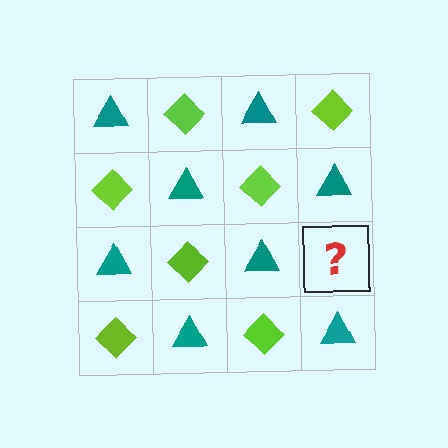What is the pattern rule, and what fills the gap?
The rule is that it alternates teal triangle and lime diamond in a checkerboard pattern. The gap should be filled with a lime diamond.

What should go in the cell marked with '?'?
The missing cell should contain a lime diamond.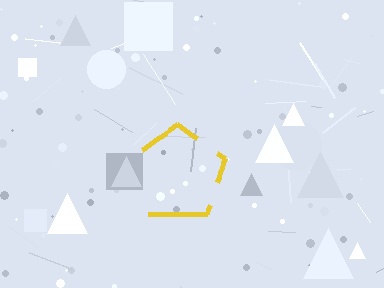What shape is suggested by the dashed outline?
The dashed outline suggests a pentagon.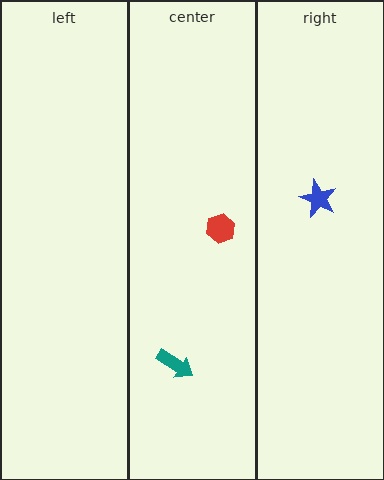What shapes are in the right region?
The blue star.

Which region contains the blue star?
The right region.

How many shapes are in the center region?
2.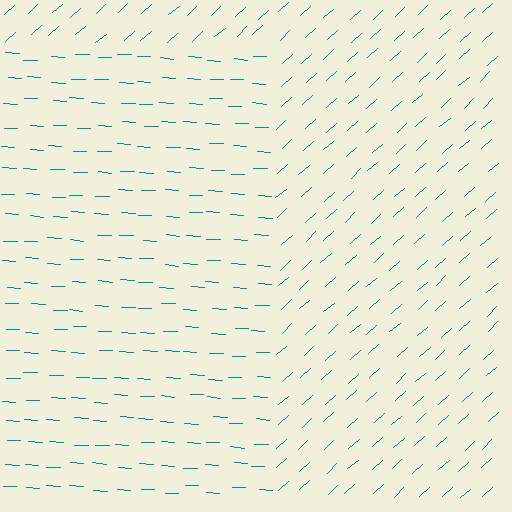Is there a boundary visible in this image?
Yes, there is a texture boundary formed by a change in line orientation.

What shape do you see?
I see a rectangle.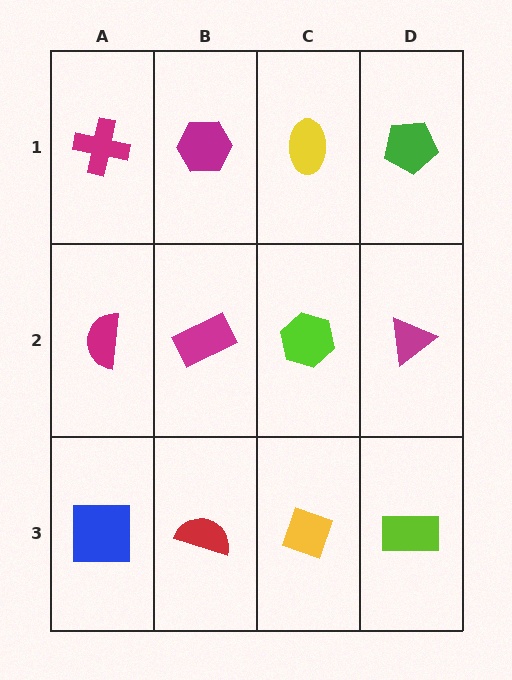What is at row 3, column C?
A yellow diamond.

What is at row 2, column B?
A magenta rectangle.